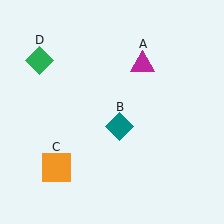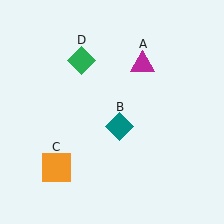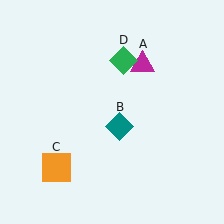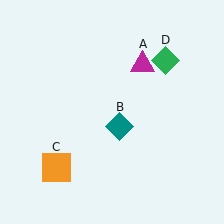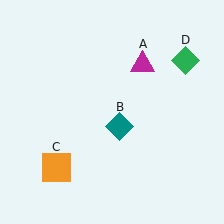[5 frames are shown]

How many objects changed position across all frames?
1 object changed position: green diamond (object D).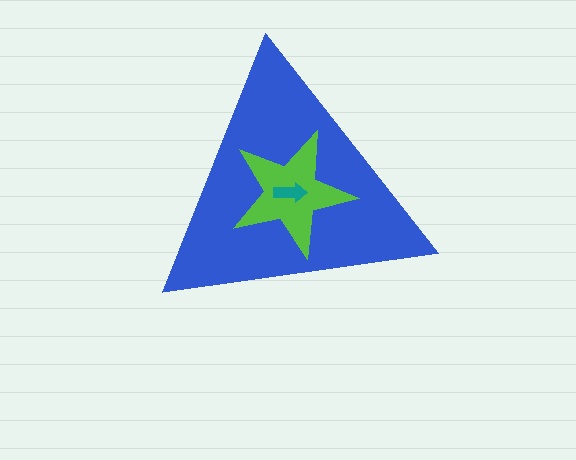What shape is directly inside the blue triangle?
The lime star.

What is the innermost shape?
The teal arrow.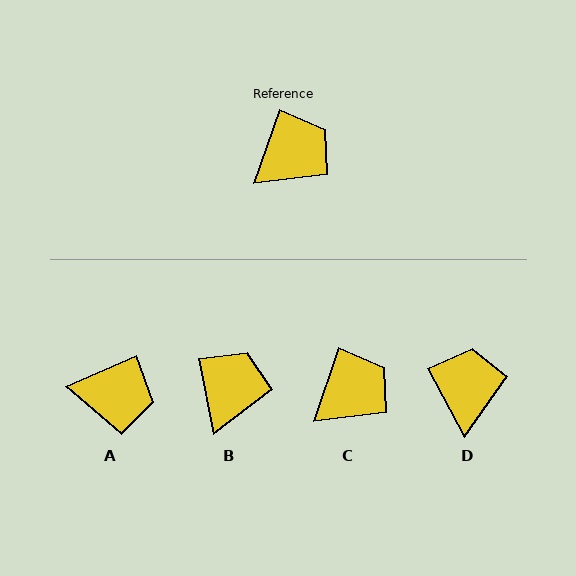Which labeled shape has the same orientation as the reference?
C.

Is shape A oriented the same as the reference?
No, it is off by about 47 degrees.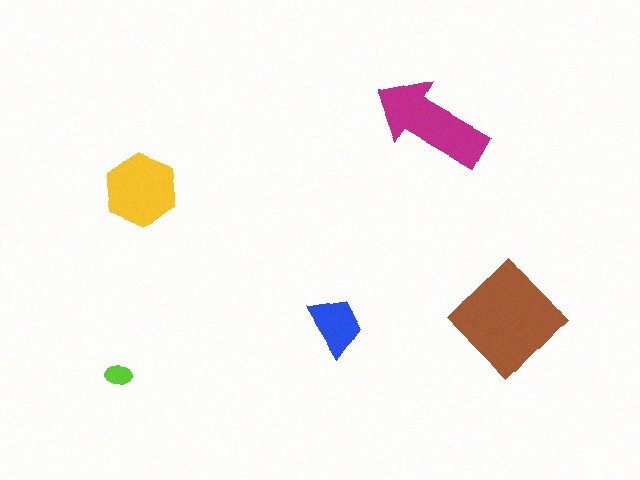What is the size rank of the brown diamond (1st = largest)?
1st.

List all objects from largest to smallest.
The brown diamond, the magenta arrow, the yellow hexagon, the blue trapezoid, the lime ellipse.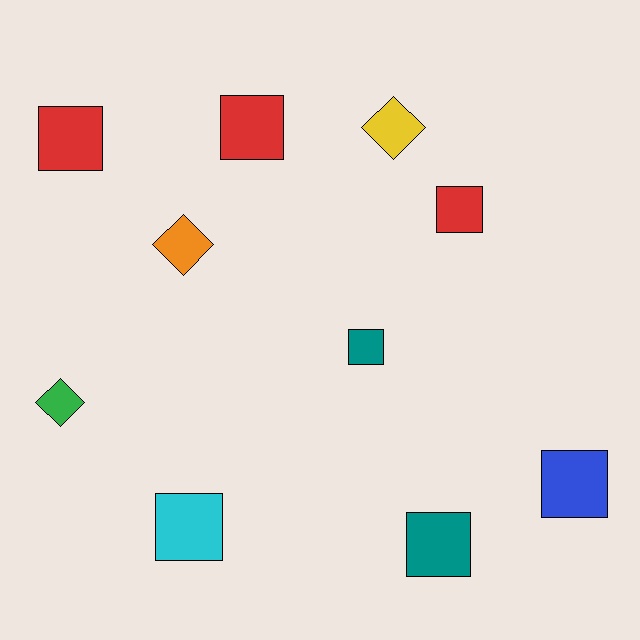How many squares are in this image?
There are 7 squares.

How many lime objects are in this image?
There are no lime objects.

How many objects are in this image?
There are 10 objects.